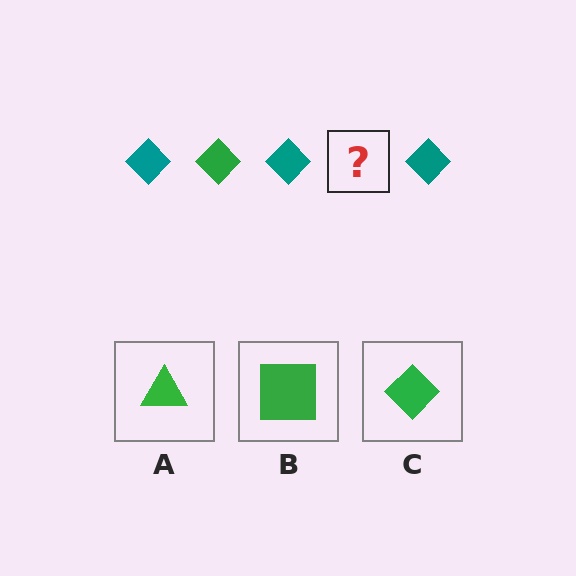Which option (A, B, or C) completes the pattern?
C.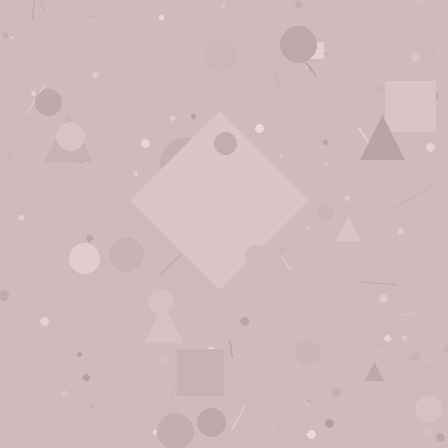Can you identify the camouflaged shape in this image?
The camouflaged shape is a diamond.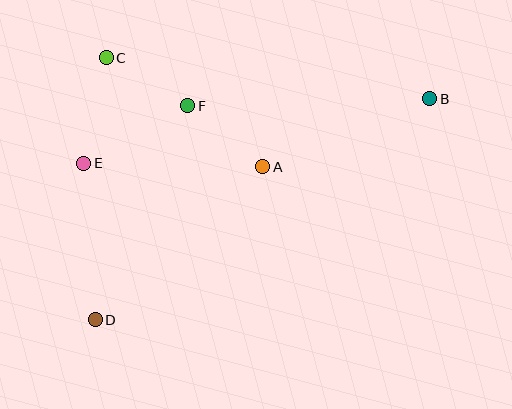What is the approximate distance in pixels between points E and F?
The distance between E and F is approximately 118 pixels.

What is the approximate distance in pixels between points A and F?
The distance between A and F is approximately 97 pixels.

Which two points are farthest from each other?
Points B and D are farthest from each other.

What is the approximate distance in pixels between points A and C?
The distance between A and C is approximately 191 pixels.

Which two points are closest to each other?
Points C and F are closest to each other.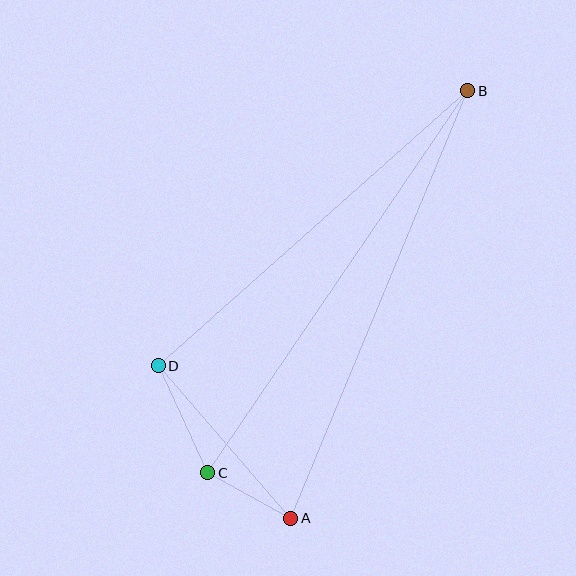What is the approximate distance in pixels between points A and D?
The distance between A and D is approximately 202 pixels.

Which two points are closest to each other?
Points A and C are closest to each other.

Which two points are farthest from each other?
Points A and B are farthest from each other.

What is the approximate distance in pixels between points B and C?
The distance between B and C is approximately 462 pixels.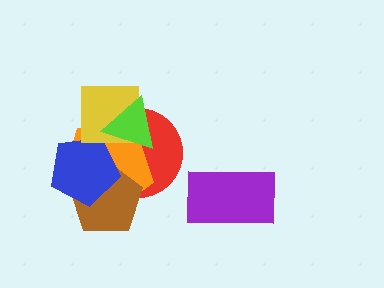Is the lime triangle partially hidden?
No, no other shape covers it.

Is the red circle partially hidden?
Yes, it is partially covered by another shape.